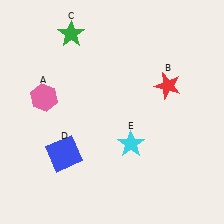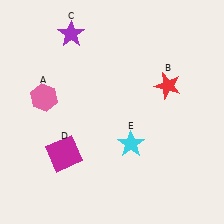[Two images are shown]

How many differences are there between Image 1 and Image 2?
There are 2 differences between the two images.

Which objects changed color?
C changed from green to purple. D changed from blue to magenta.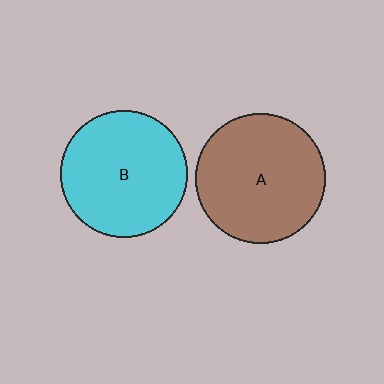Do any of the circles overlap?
No, none of the circles overlap.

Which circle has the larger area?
Circle A (brown).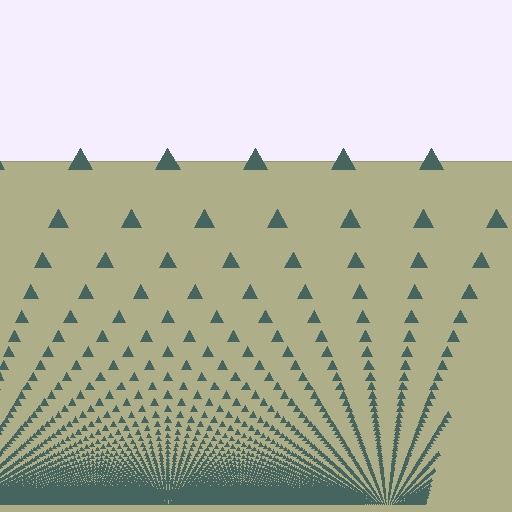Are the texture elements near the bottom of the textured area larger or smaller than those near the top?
Smaller. The gradient is inverted — elements near the bottom are smaller and denser.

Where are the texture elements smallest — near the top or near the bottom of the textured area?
Near the bottom.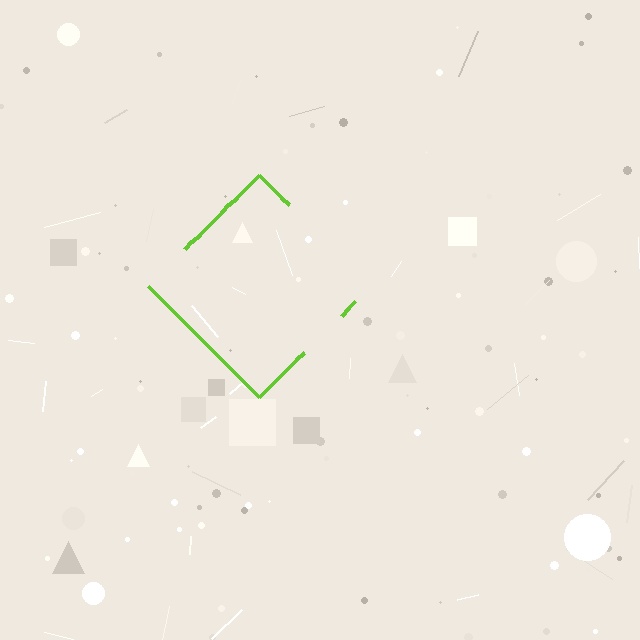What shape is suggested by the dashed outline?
The dashed outline suggests a diamond.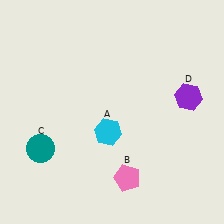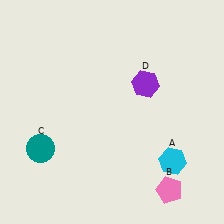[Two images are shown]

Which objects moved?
The objects that moved are: the cyan hexagon (A), the pink pentagon (B), the purple hexagon (D).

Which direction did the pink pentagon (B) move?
The pink pentagon (B) moved right.